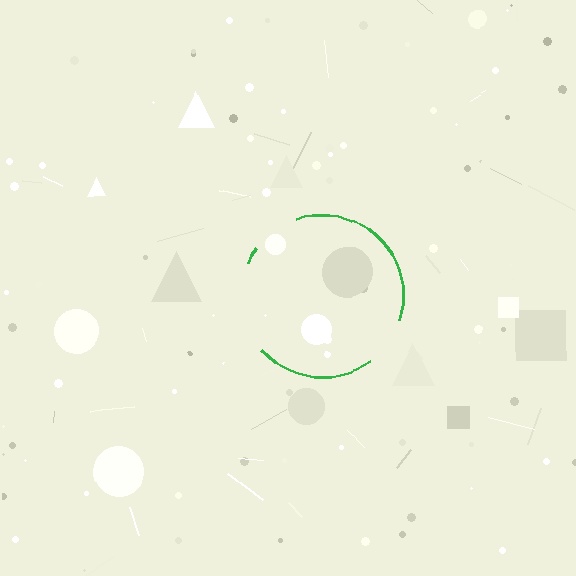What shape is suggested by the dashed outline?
The dashed outline suggests a circle.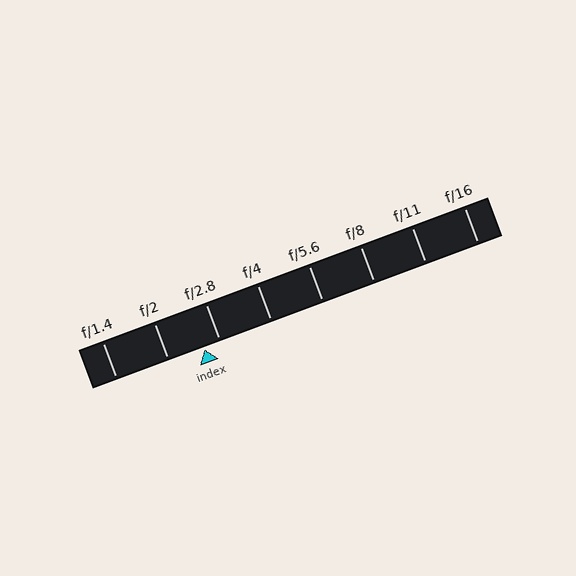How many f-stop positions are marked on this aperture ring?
There are 8 f-stop positions marked.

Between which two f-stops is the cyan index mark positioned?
The index mark is between f/2 and f/2.8.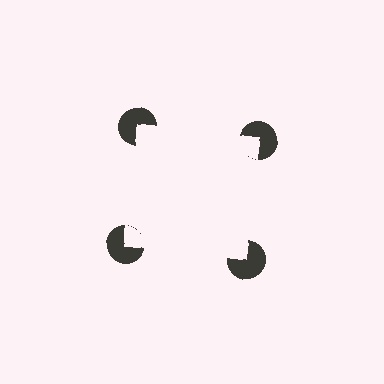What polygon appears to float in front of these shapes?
An illusory square — its edges are inferred from the aligned wedge cuts in the pac-man discs, not physically drawn.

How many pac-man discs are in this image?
There are 4 — one at each vertex of the illusory square.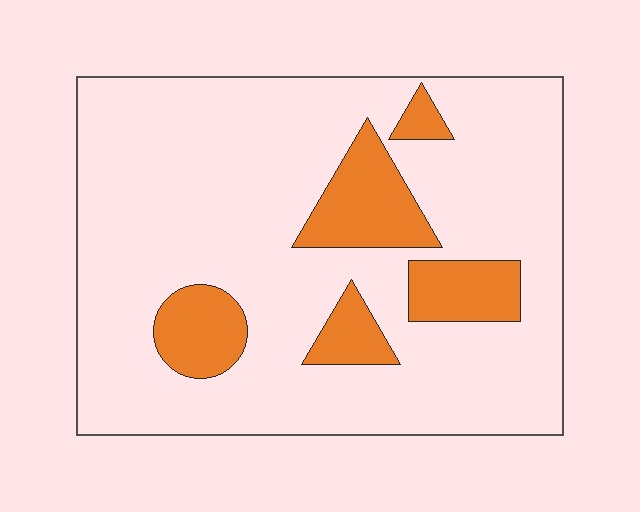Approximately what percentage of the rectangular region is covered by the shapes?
Approximately 15%.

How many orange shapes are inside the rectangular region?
5.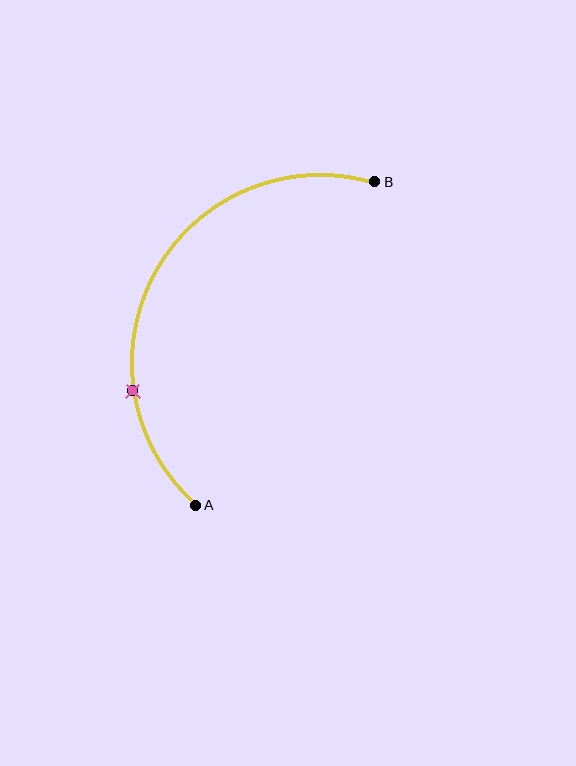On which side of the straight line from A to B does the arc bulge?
The arc bulges to the left of the straight line connecting A and B.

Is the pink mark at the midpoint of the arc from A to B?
No. The pink mark lies on the arc but is closer to endpoint A. The arc midpoint would be at the point on the curve equidistant along the arc from both A and B.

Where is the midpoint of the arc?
The arc midpoint is the point on the curve farthest from the straight line joining A and B. It sits to the left of that line.